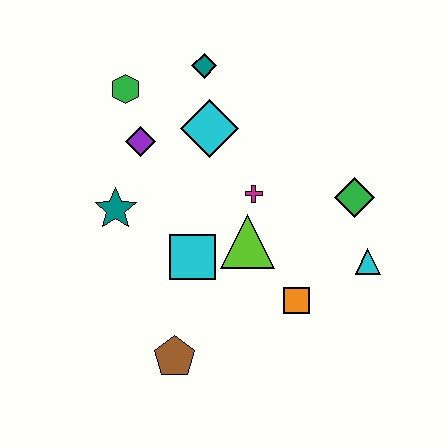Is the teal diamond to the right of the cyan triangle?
No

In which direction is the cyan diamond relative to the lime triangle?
The cyan diamond is above the lime triangle.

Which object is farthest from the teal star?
The cyan triangle is farthest from the teal star.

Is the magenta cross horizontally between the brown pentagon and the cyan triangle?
Yes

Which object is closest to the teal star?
The purple diamond is closest to the teal star.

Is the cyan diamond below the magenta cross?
No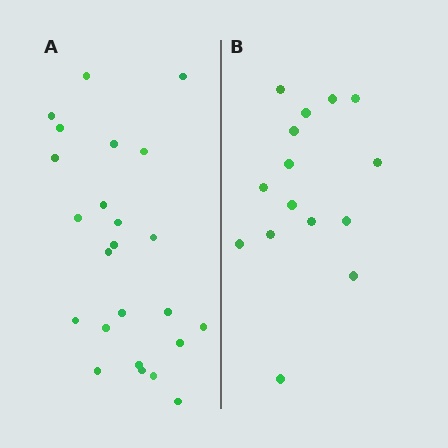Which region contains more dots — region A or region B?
Region A (the left region) has more dots.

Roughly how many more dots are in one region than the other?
Region A has roughly 8 or so more dots than region B.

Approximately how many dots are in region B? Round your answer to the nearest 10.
About 20 dots. (The exact count is 15, which rounds to 20.)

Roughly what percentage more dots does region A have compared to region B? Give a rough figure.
About 60% more.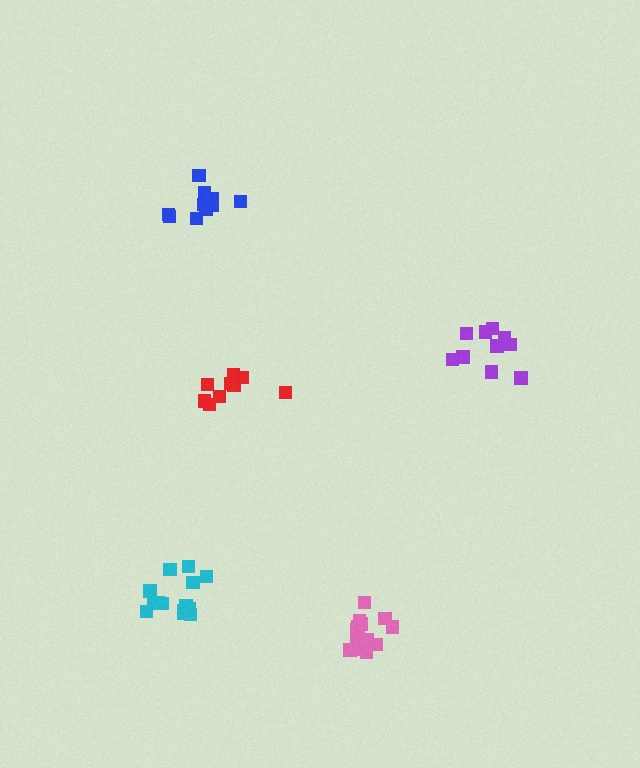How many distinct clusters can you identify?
There are 5 distinct clusters.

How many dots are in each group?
Group 1: 10 dots, Group 2: 10 dots, Group 3: 14 dots, Group 4: 9 dots, Group 5: 14 dots (57 total).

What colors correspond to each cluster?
The clusters are colored: blue, purple, cyan, red, pink.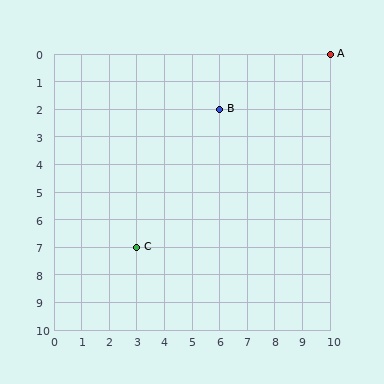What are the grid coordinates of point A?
Point A is at grid coordinates (10, 0).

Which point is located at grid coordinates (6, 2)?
Point B is at (6, 2).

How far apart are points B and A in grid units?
Points B and A are 4 columns and 2 rows apart (about 4.5 grid units diagonally).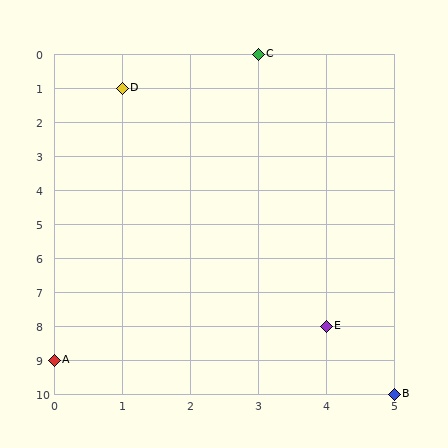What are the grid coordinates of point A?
Point A is at grid coordinates (0, 9).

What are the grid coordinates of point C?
Point C is at grid coordinates (3, 0).